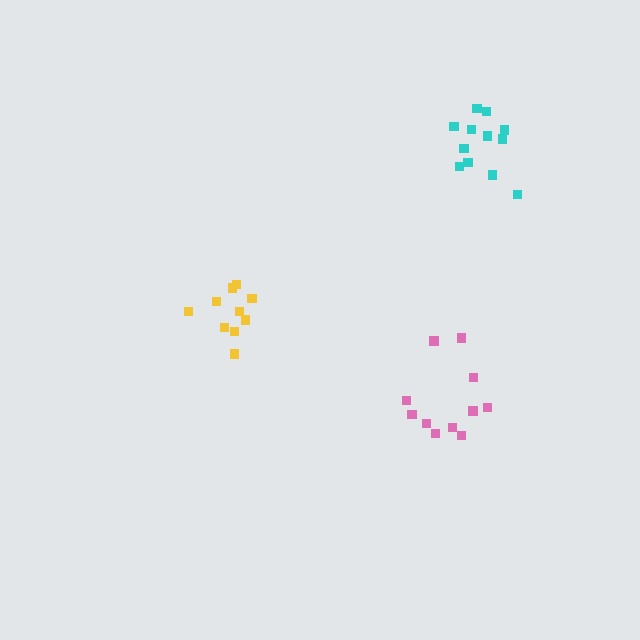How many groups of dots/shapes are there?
There are 3 groups.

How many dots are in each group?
Group 1: 11 dots, Group 2: 10 dots, Group 3: 12 dots (33 total).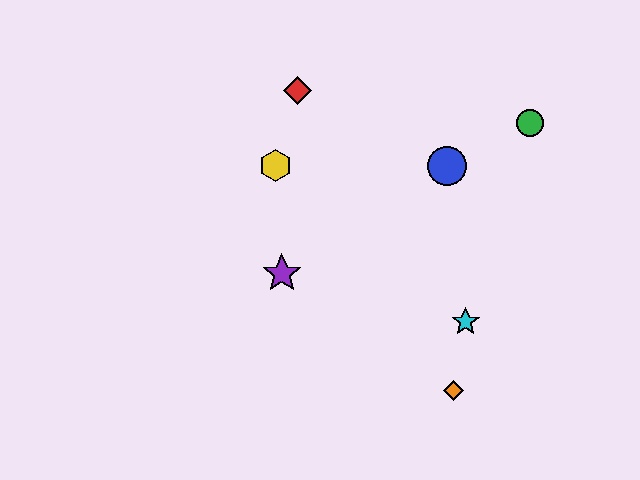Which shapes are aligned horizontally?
The blue circle, the yellow hexagon are aligned horizontally.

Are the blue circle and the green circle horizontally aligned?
No, the blue circle is at y≈166 and the green circle is at y≈123.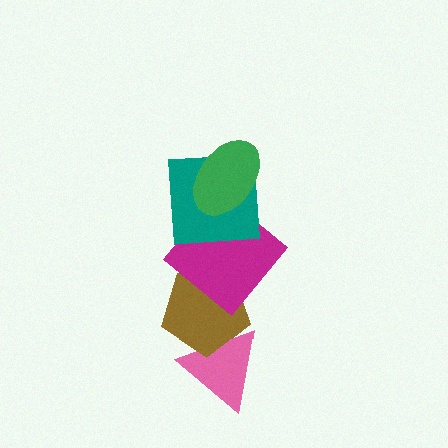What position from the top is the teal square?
The teal square is 2nd from the top.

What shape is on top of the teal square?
The green ellipse is on top of the teal square.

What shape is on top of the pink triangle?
The brown pentagon is on top of the pink triangle.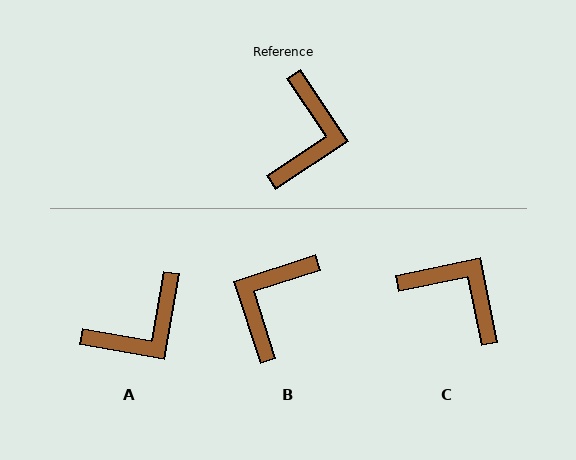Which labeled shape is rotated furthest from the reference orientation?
B, about 164 degrees away.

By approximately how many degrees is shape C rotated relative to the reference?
Approximately 68 degrees counter-clockwise.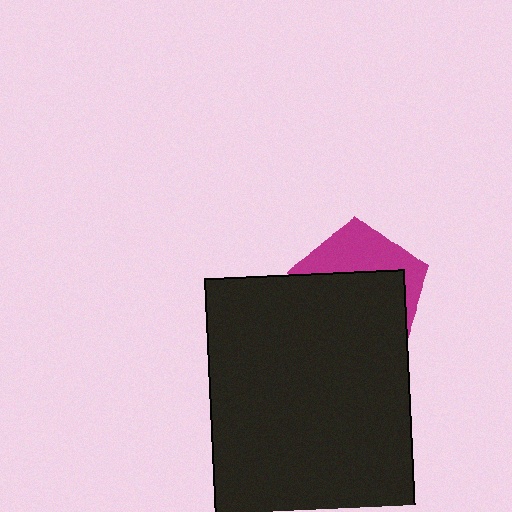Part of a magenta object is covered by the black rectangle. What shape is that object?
It is a pentagon.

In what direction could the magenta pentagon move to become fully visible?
The magenta pentagon could move up. That would shift it out from behind the black rectangle entirely.